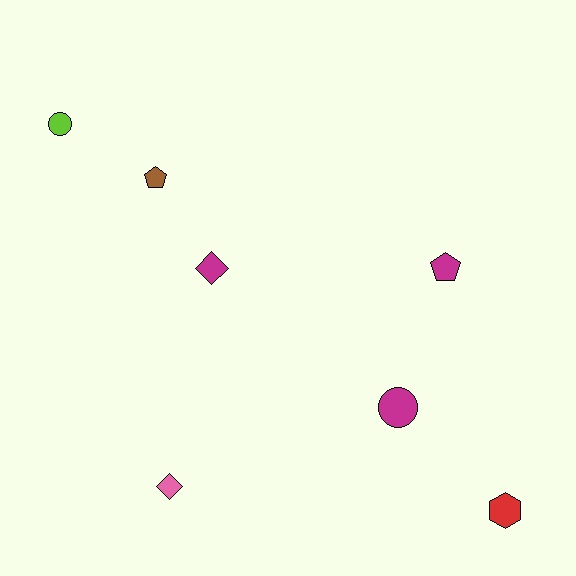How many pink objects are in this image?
There is 1 pink object.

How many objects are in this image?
There are 7 objects.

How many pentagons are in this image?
There are 2 pentagons.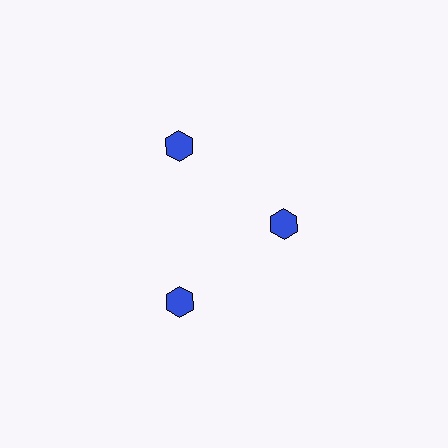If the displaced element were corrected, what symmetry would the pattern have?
It would have 3-fold rotational symmetry — the pattern would map onto itself every 120 degrees.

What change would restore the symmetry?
The symmetry would be restored by moving it outward, back onto the ring so that all 3 hexagons sit at equal angles and equal distance from the center.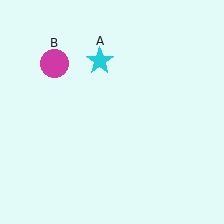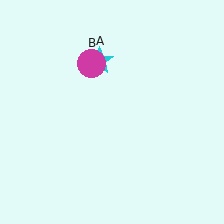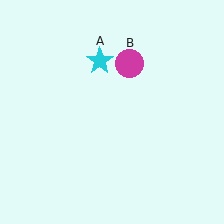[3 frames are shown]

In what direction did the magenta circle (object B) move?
The magenta circle (object B) moved right.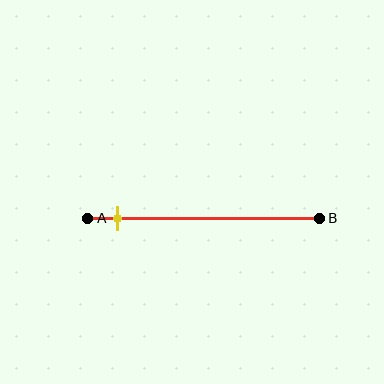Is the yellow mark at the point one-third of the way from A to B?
No, the mark is at about 15% from A, not at the 33% one-third point.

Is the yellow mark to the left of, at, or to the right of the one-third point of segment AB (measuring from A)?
The yellow mark is to the left of the one-third point of segment AB.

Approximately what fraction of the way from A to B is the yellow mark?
The yellow mark is approximately 15% of the way from A to B.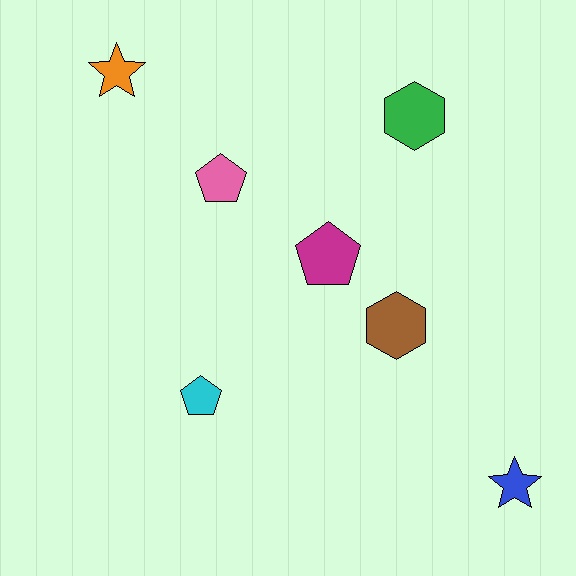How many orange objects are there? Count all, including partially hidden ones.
There is 1 orange object.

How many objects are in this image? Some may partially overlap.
There are 7 objects.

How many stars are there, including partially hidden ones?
There are 2 stars.